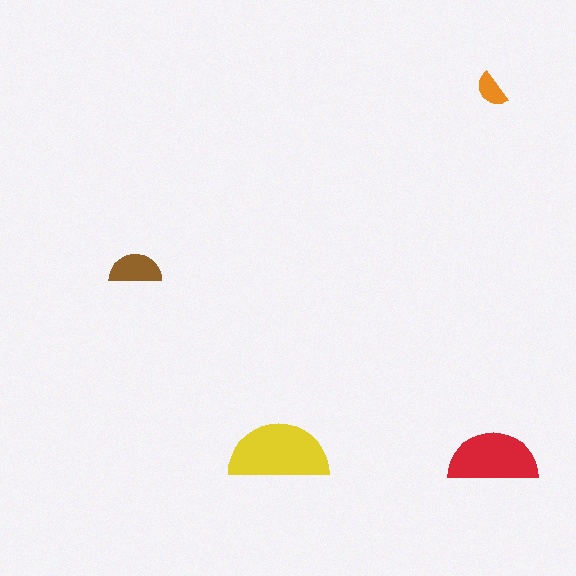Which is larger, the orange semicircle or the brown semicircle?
The brown one.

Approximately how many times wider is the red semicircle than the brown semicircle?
About 1.5 times wider.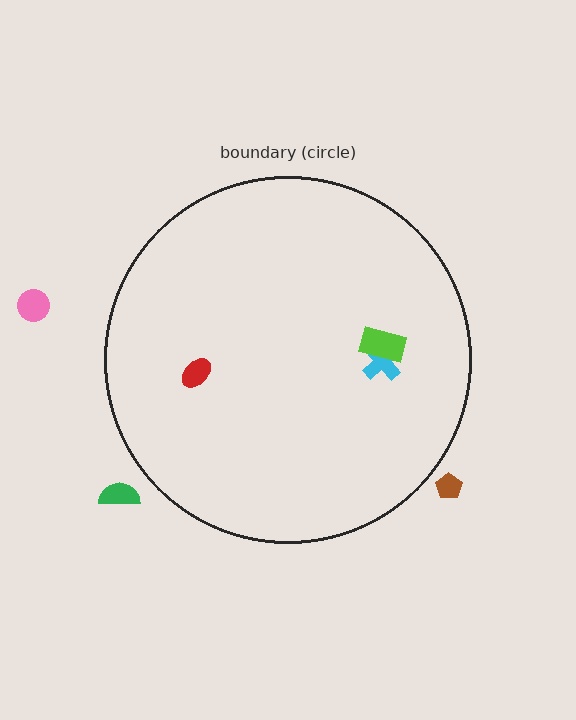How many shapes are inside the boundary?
3 inside, 3 outside.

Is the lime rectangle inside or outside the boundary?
Inside.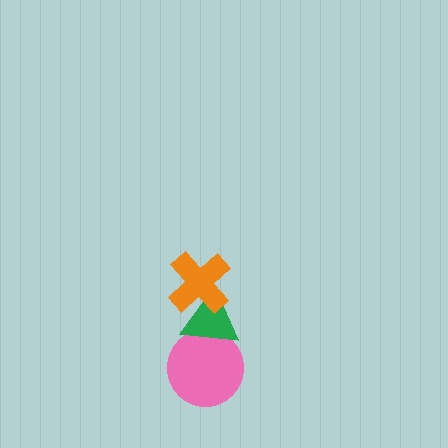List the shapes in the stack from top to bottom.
From top to bottom: the orange cross, the green triangle, the pink circle.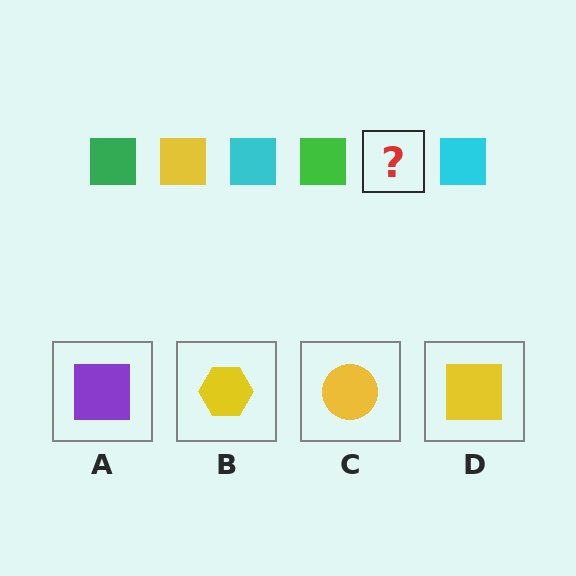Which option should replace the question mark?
Option D.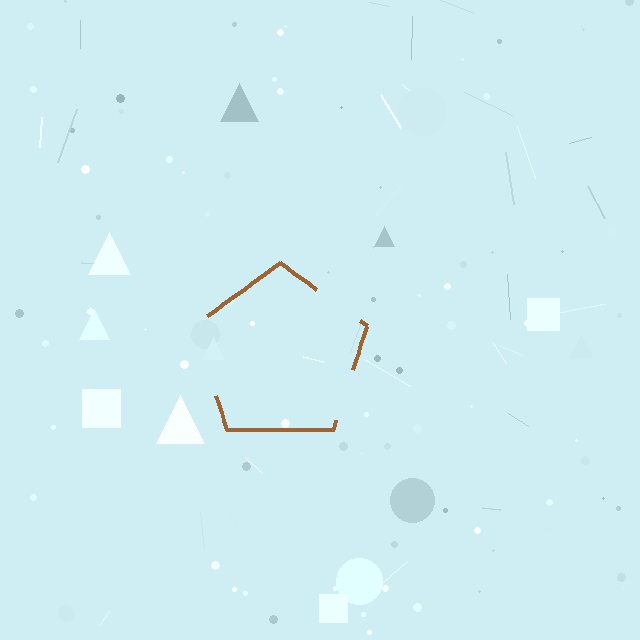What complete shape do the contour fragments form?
The contour fragments form a pentagon.